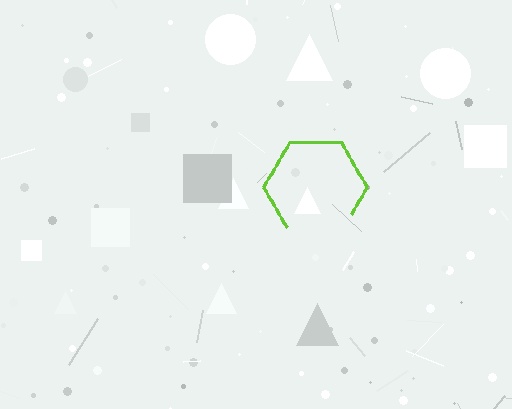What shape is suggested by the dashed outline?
The dashed outline suggests a hexagon.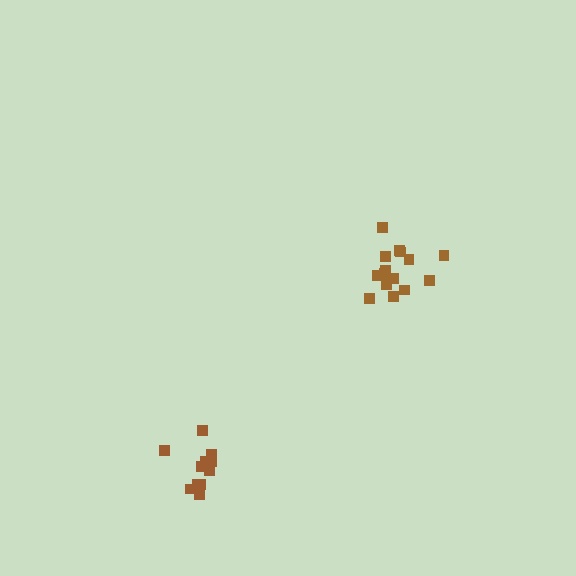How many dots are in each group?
Group 1: 15 dots, Group 2: 12 dots (27 total).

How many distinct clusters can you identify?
There are 2 distinct clusters.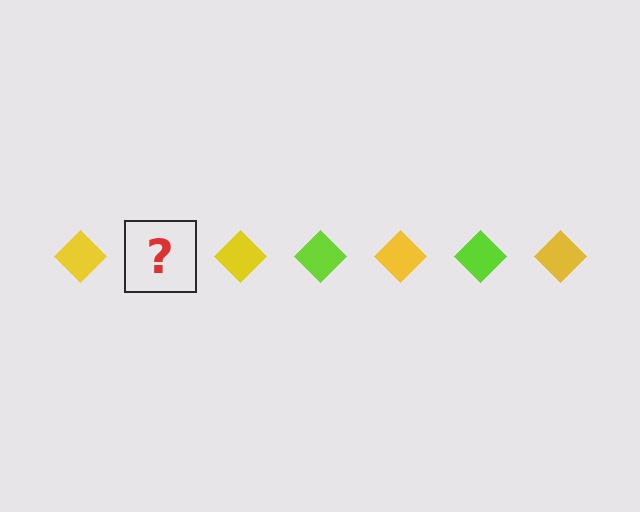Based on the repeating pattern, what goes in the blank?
The blank should be a lime diamond.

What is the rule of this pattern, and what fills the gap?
The rule is that the pattern cycles through yellow, lime diamonds. The gap should be filled with a lime diamond.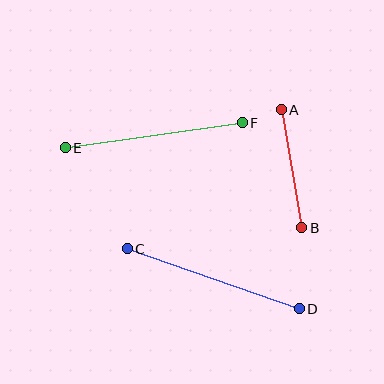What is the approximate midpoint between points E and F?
The midpoint is at approximately (154, 135) pixels.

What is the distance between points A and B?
The distance is approximately 120 pixels.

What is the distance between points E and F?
The distance is approximately 179 pixels.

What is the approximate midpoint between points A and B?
The midpoint is at approximately (291, 169) pixels.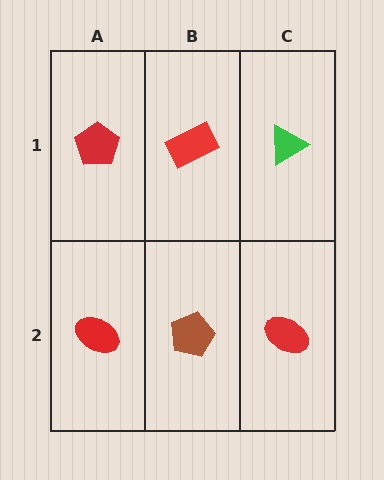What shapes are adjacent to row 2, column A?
A red pentagon (row 1, column A), a brown pentagon (row 2, column B).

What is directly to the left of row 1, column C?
A red rectangle.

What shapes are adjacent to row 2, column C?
A green triangle (row 1, column C), a brown pentagon (row 2, column B).